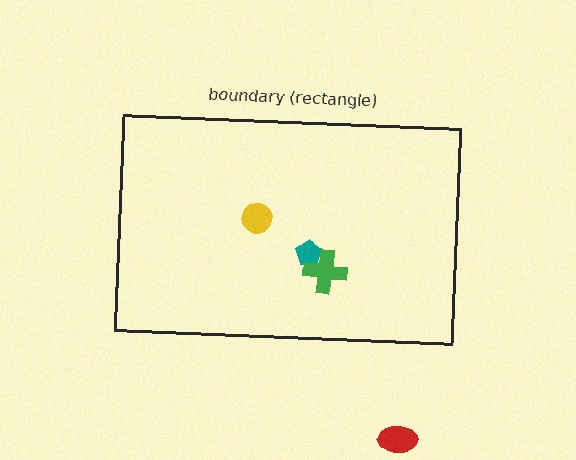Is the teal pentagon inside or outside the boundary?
Inside.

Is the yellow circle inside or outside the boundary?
Inside.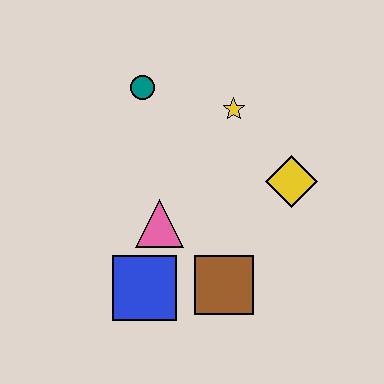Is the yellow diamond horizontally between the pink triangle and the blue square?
No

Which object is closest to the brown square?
The blue square is closest to the brown square.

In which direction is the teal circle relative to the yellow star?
The teal circle is to the left of the yellow star.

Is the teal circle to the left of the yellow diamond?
Yes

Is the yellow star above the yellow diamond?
Yes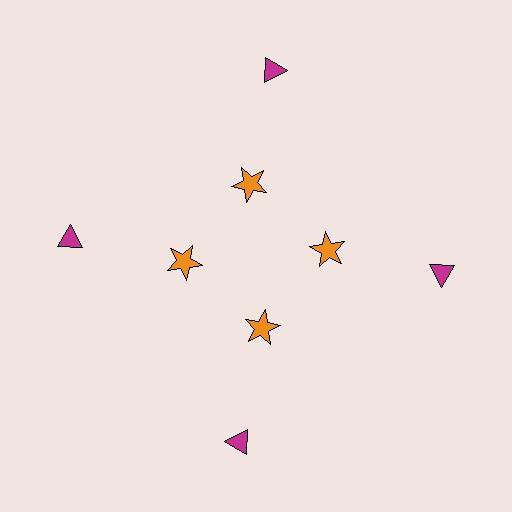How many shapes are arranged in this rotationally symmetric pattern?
There are 8 shapes, arranged in 4 groups of 2.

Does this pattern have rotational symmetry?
Yes, this pattern has 4-fold rotational symmetry. It looks the same after rotating 90 degrees around the center.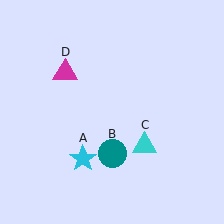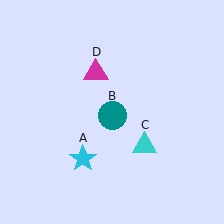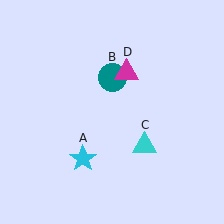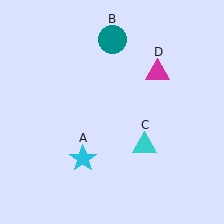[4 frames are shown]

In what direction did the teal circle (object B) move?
The teal circle (object B) moved up.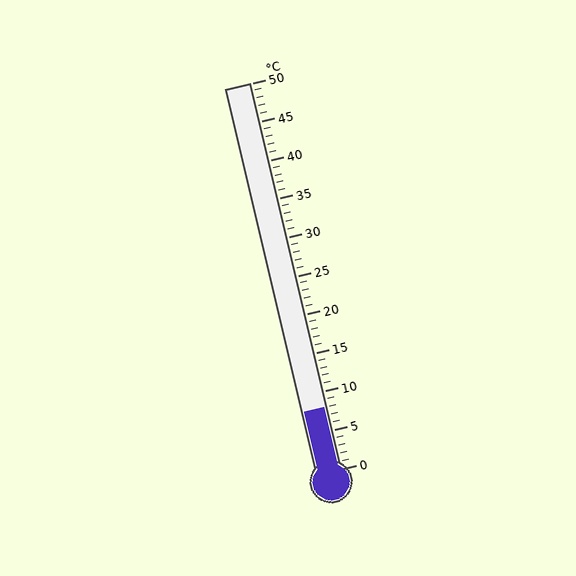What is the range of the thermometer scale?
The thermometer scale ranges from 0°C to 50°C.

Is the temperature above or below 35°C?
The temperature is below 35°C.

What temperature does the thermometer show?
The thermometer shows approximately 8°C.